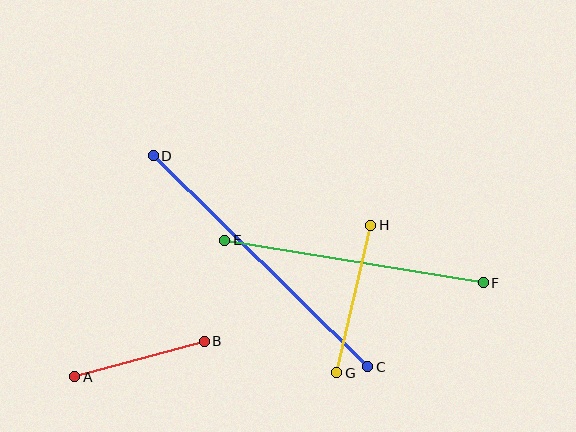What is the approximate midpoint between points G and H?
The midpoint is at approximately (354, 299) pixels.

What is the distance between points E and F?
The distance is approximately 262 pixels.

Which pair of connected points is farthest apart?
Points C and D are farthest apart.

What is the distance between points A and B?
The distance is approximately 134 pixels.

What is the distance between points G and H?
The distance is approximately 151 pixels.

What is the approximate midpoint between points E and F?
The midpoint is at approximately (354, 261) pixels.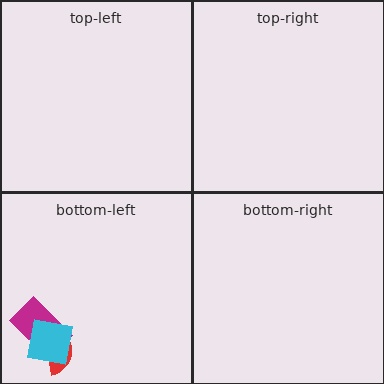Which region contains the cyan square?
The bottom-left region.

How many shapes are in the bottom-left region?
3.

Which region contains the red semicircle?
The bottom-left region.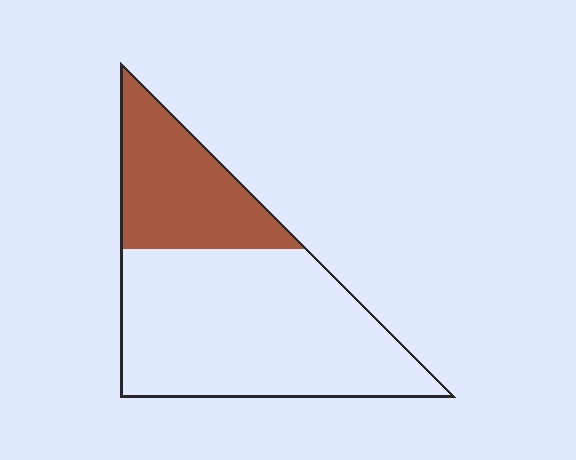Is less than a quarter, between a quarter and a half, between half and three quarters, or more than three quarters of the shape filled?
Between a quarter and a half.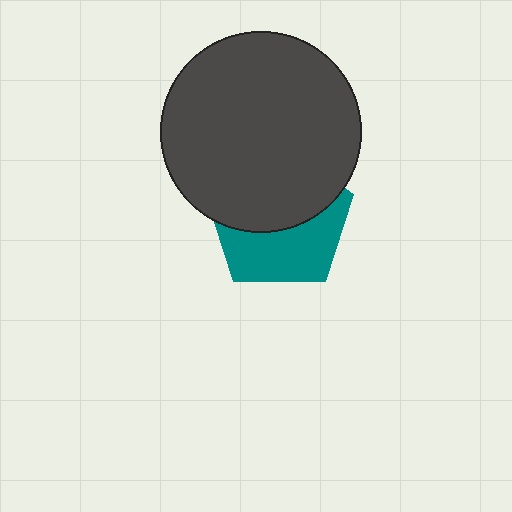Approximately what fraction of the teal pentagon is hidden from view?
Roughly 54% of the teal pentagon is hidden behind the dark gray circle.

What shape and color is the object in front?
The object in front is a dark gray circle.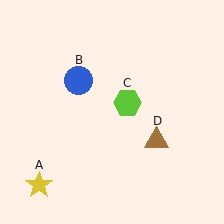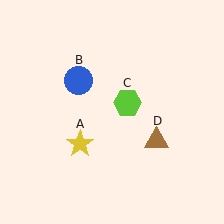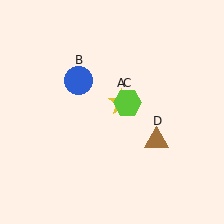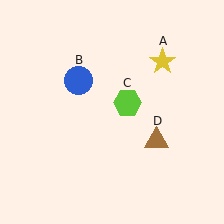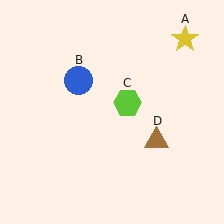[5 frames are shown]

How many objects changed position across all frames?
1 object changed position: yellow star (object A).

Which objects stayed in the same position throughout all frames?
Blue circle (object B) and lime hexagon (object C) and brown triangle (object D) remained stationary.